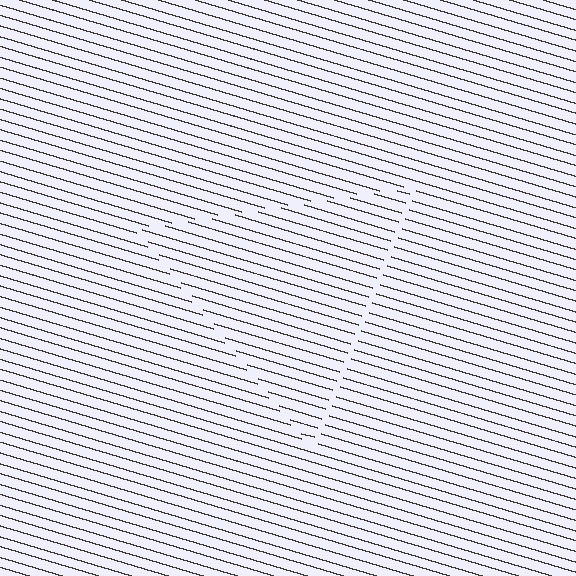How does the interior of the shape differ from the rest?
The interior of the shape contains the same grating, shifted by half a period — the contour is defined by the phase discontinuity where line-ends from the inner and outer gratings abut.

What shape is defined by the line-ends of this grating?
An illusory triangle. The interior of the shape contains the same grating, shifted by half a period — the contour is defined by the phase discontinuity where line-ends from the inner and outer gratings abut.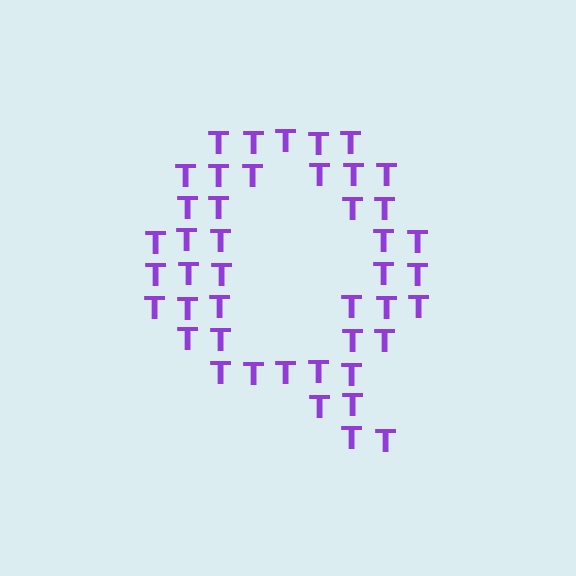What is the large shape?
The large shape is the letter Q.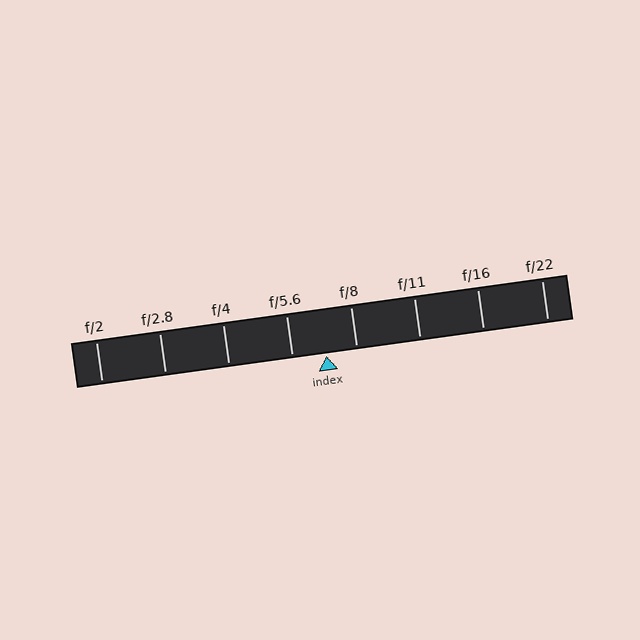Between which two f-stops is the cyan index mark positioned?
The index mark is between f/5.6 and f/8.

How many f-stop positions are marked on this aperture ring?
There are 8 f-stop positions marked.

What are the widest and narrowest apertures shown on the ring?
The widest aperture shown is f/2 and the narrowest is f/22.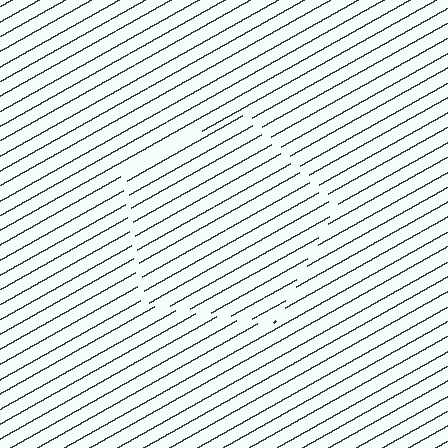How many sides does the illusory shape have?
5 sides — the line-ends trace a pentagon.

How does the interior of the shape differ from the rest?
The interior of the shape contains the same grating, shifted by half a period — the contour is defined by the phase discontinuity where line-ends from the inner and outer gratings abut.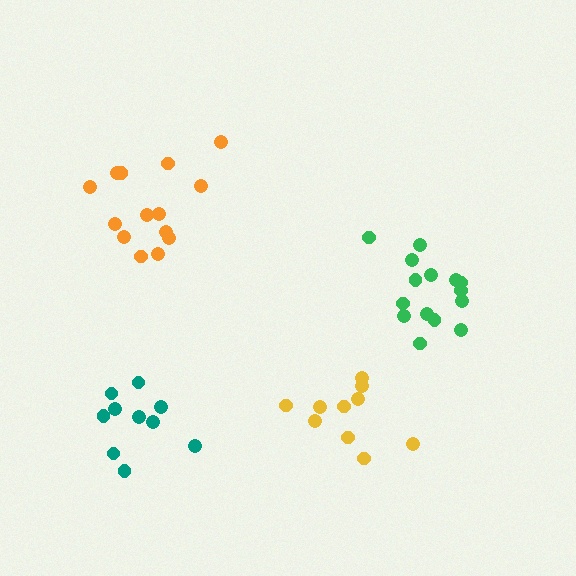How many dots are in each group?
Group 1: 10 dots, Group 2: 15 dots, Group 3: 14 dots, Group 4: 10 dots (49 total).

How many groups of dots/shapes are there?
There are 4 groups.